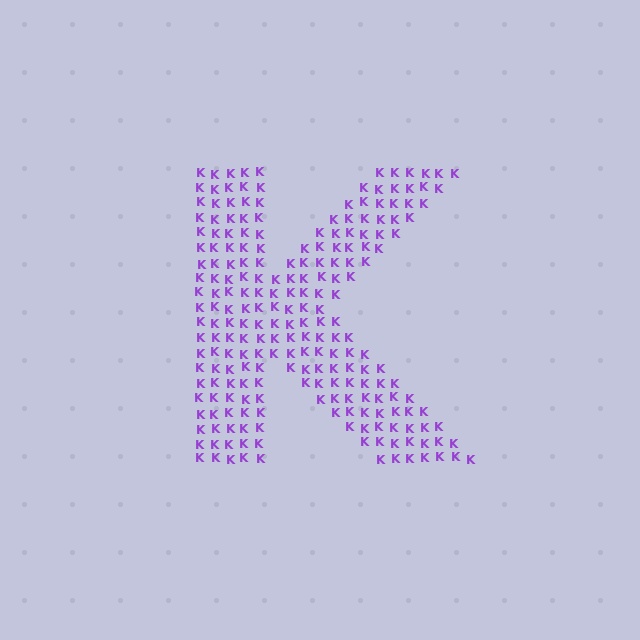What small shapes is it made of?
It is made of small letter K's.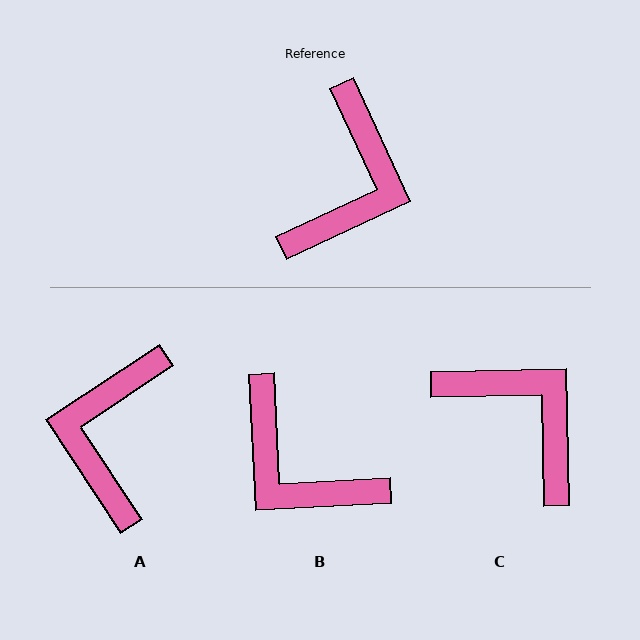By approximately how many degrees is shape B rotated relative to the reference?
Approximately 112 degrees clockwise.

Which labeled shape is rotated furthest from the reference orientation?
A, about 171 degrees away.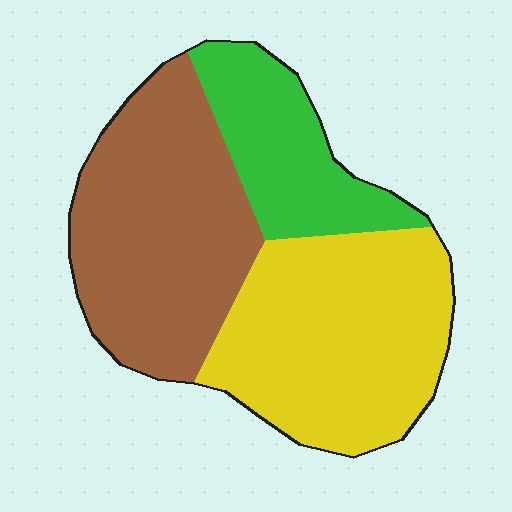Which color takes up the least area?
Green, at roughly 20%.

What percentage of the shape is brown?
Brown covers about 40% of the shape.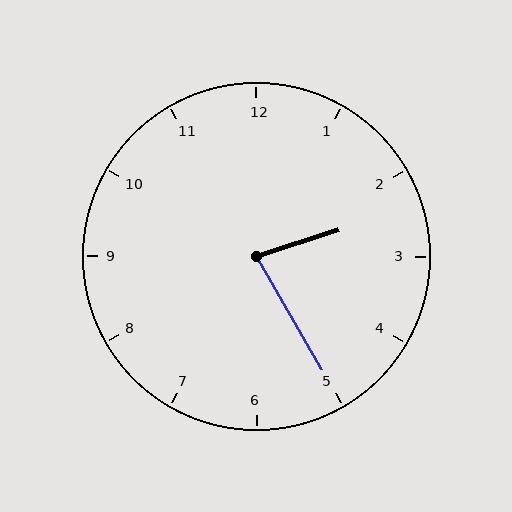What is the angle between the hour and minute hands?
Approximately 78 degrees.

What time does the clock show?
2:25.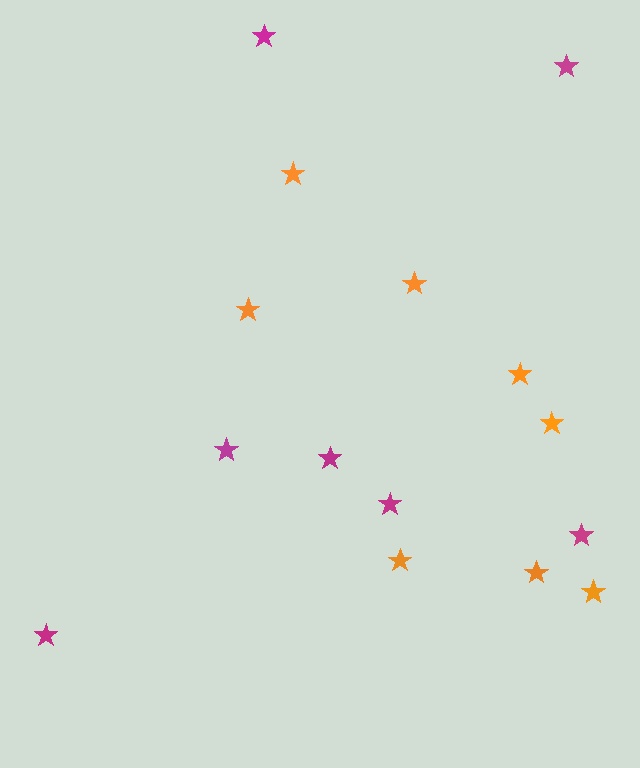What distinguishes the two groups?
There are 2 groups: one group of magenta stars (7) and one group of orange stars (8).